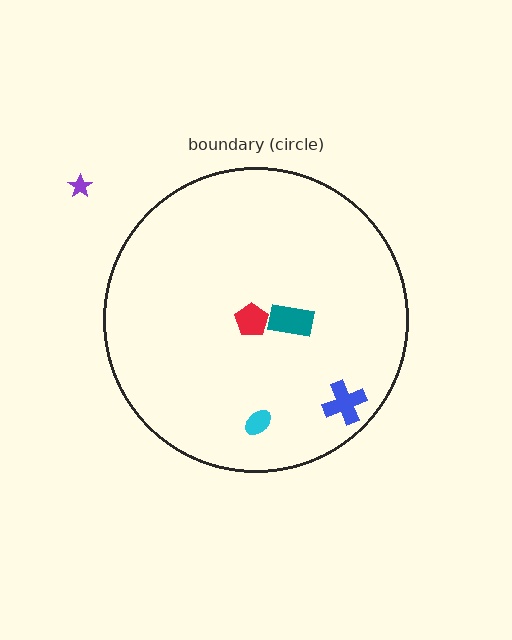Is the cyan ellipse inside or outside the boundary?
Inside.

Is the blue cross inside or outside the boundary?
Inside.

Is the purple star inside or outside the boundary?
Outside.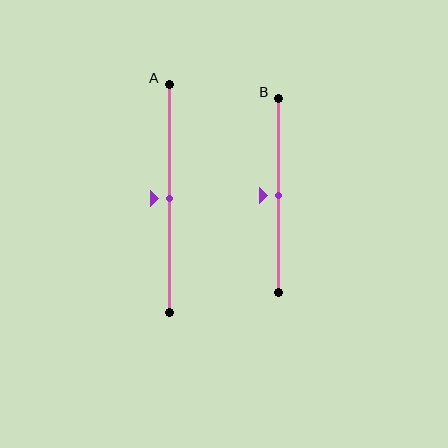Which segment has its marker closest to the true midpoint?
Segment A has its marker closest to the true midpoint.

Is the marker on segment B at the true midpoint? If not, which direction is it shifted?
Yes, the marker on segment B is at the true midpoint.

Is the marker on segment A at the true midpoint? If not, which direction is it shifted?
Yes, the marker on segment A is at the true midpoint.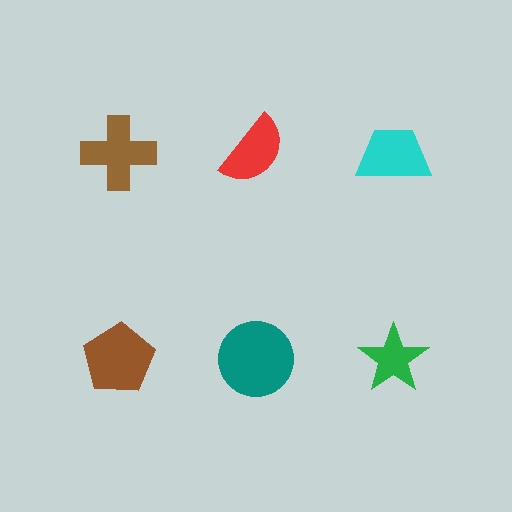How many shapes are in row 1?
3 shapes.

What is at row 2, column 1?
A brown pentagon.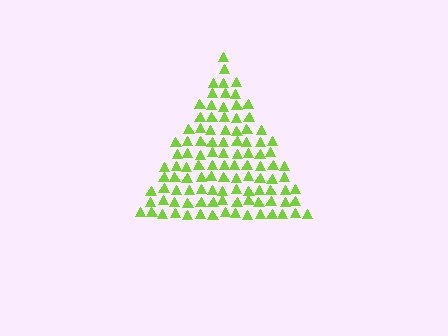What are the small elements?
The small elements are triangles.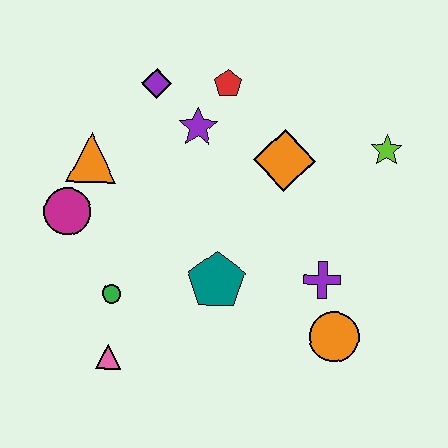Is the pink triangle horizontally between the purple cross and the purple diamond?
No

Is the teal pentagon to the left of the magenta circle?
No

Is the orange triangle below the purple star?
Yes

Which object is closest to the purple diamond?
The purple star is closest to the purple diamond.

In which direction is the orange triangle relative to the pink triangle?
The orange triangle is above the pink triangle.